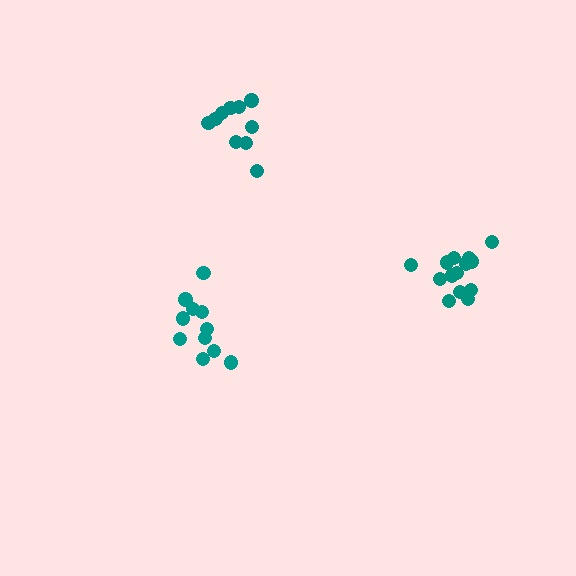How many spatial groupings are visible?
There are 3 spatial groupings.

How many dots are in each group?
Group 1: 11 dots, Group 2: 14 dots, Group 3: 10 dots (35 total).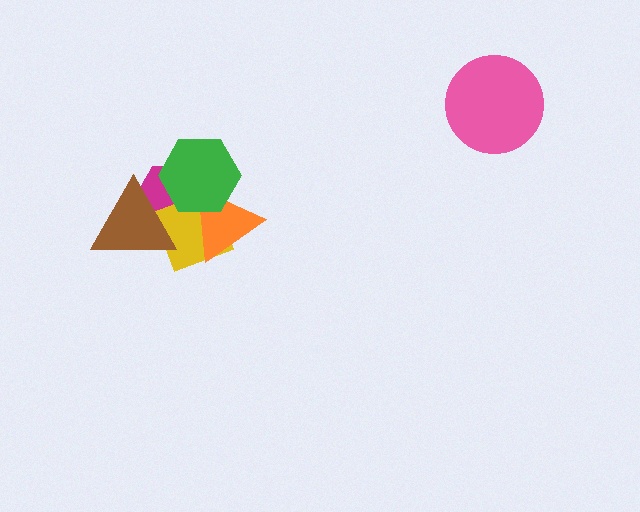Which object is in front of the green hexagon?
The brown triangle is in front of the green hexagon.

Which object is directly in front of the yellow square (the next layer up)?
The orange triangle is directly in front of the yellow square.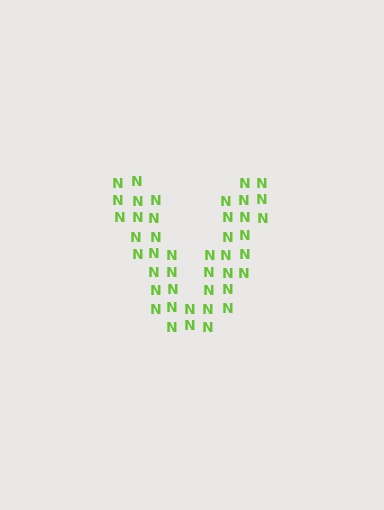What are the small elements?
The small elements are letter N's.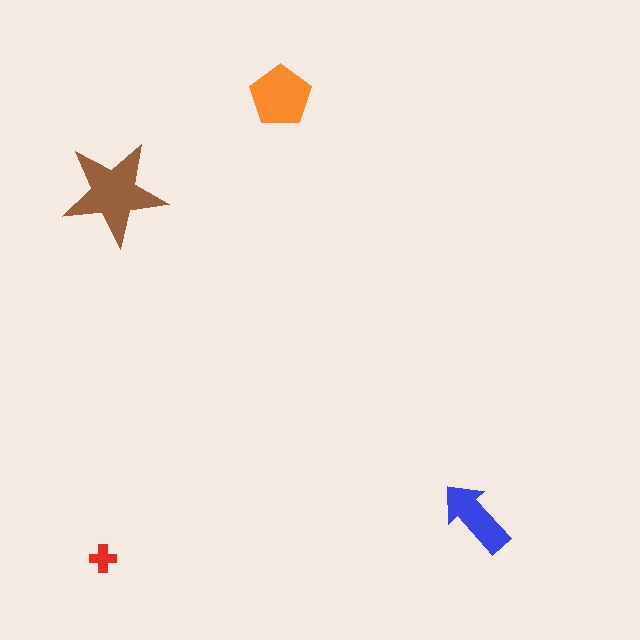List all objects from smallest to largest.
The red cross, the blue arrow, the orange pentagon, the brown star.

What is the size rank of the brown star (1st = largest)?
1st.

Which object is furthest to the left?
The red cross is leftmost.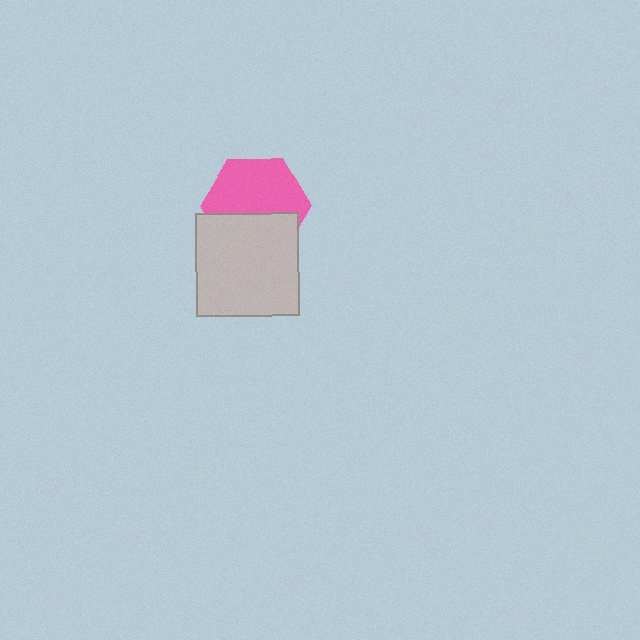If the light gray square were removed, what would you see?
You would see the complete pink hexagon.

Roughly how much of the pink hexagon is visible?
About half of it is visible (roughly 59%).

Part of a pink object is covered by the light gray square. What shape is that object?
It is a hexagon.